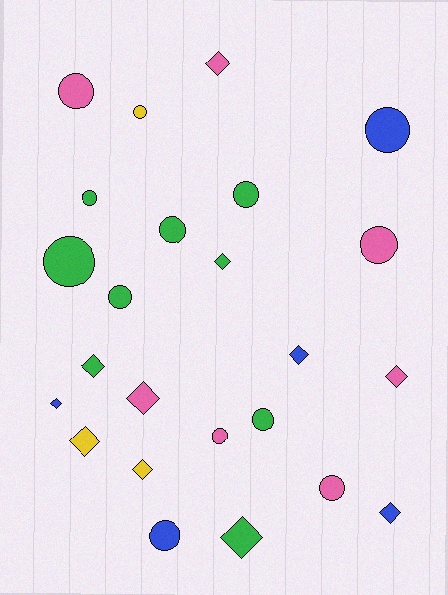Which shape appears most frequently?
Circle, with 13 objects.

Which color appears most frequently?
Green, with 9 objects.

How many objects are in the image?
There are 24 objects.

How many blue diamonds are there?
There are 3 blue diamonds.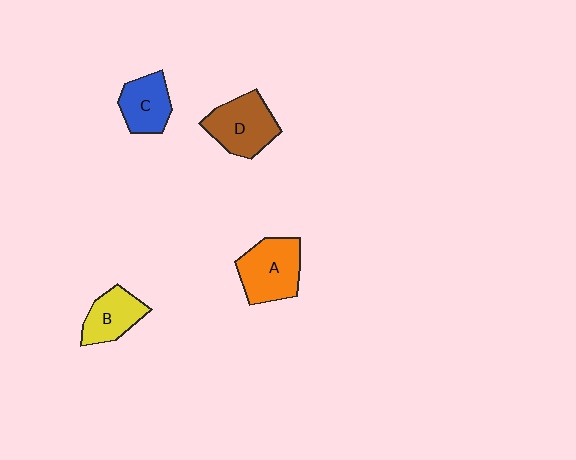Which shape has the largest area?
Shape A (orange).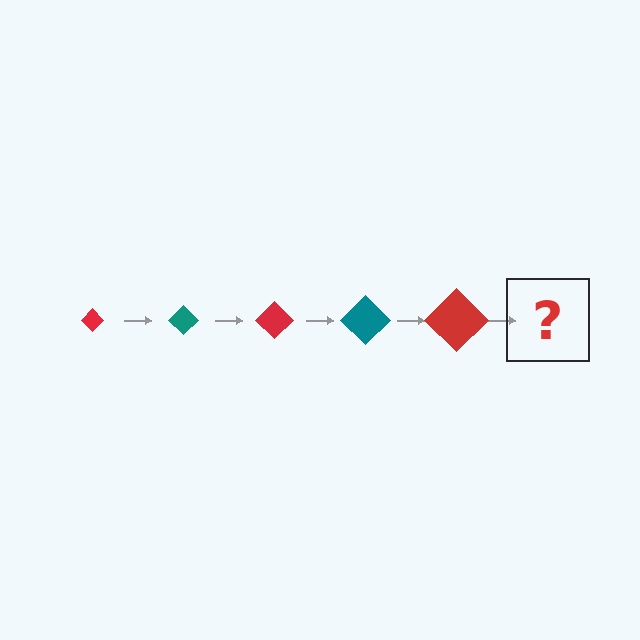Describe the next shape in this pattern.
It should be a teal diamond, larger than the previous one.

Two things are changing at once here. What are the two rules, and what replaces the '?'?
The two rules are that the diamond grows larger each step and the color cycles through red and teal. The '?' should be a teal diamond, larger than the previous one.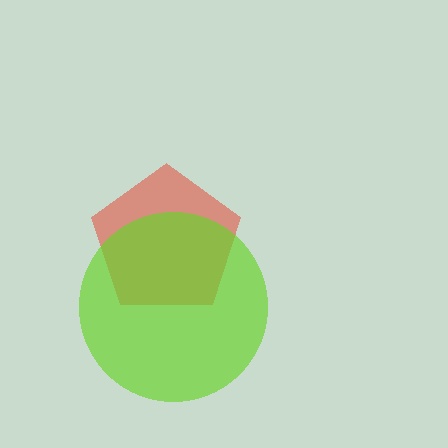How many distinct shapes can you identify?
There are 2 distinct shapes: a red pentagon, a lime circle.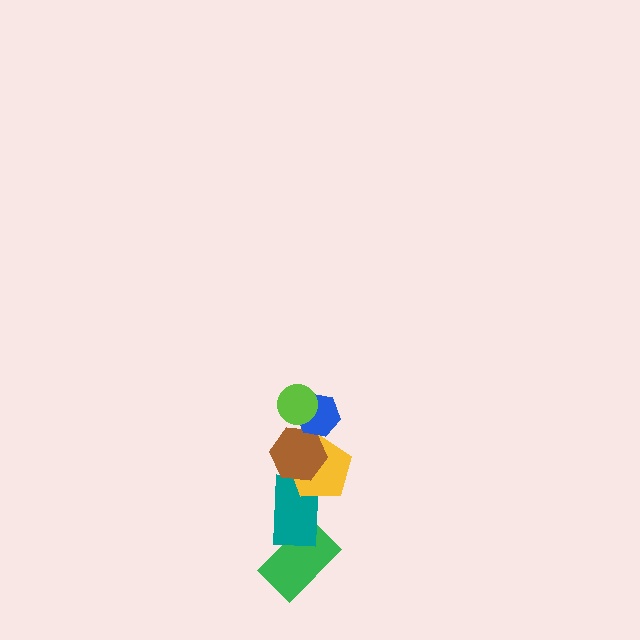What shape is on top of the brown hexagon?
The blue hexagon is on top of the brown hexagon.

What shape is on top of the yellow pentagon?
The brown hexagon is on top of the yellow pentagon.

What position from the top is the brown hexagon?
The brown hexagon is 3rd from the top.